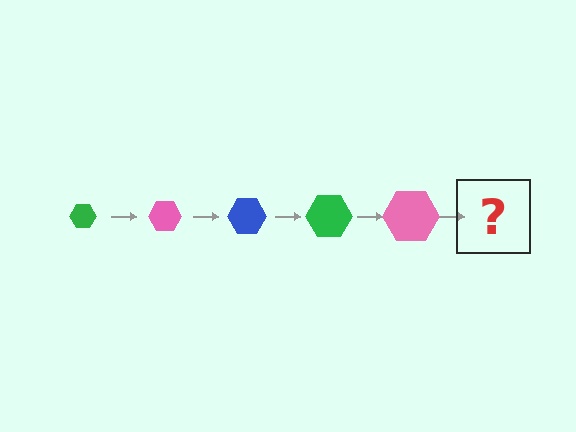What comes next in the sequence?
The next element should be a blue hexagon, larger than the previous one.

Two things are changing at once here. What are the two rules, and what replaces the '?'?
The two rules are that the hexagon grows larger each step and the color cycles through green, pink, and blue. The '?' should be a blue hexagon, larger than the previous one.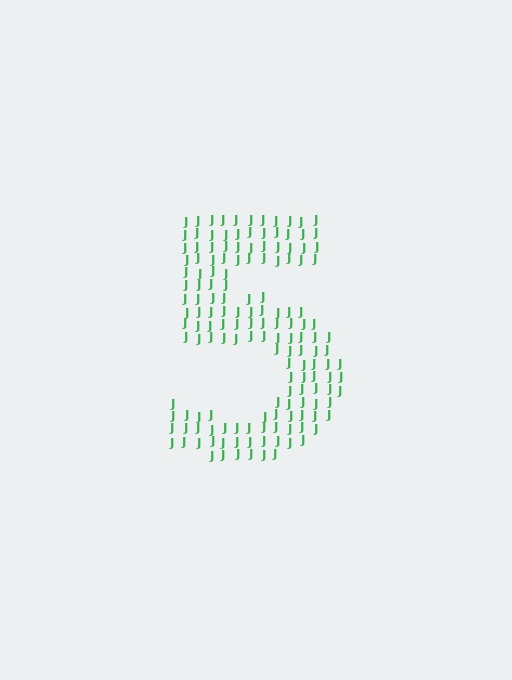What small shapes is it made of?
It is made of small letter J's.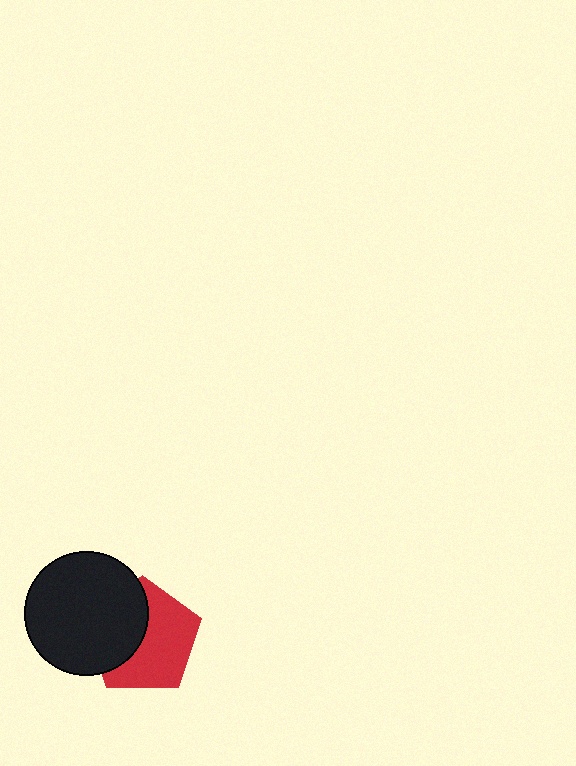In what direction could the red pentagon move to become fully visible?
The red pentagon could move right. That would shift it out from behind the black circle entirely.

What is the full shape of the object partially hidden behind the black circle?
The partially hidden object is a red pentagon.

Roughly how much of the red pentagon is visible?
About half of it is visible (roughly 59%).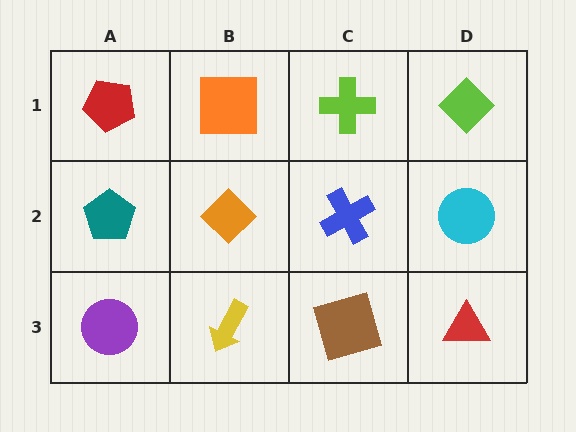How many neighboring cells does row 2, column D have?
3.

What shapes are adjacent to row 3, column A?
A teal pentagon (row 2, column A), a yellow arrow (row 3, column B).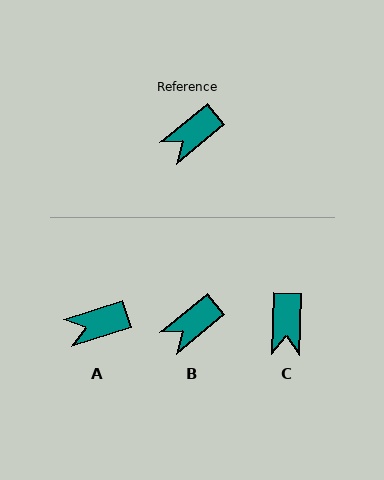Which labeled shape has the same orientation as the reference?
B.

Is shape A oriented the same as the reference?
No, it is off by about 22 degrees.